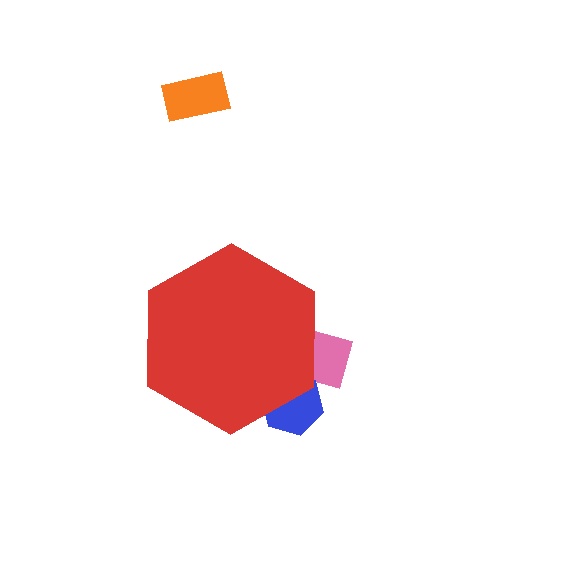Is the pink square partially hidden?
Yes, the pink square is partially hidden behind the red hexagon.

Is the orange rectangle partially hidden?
No, the orange rectangle is fully visible.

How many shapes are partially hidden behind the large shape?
2 shapes are partially hidden.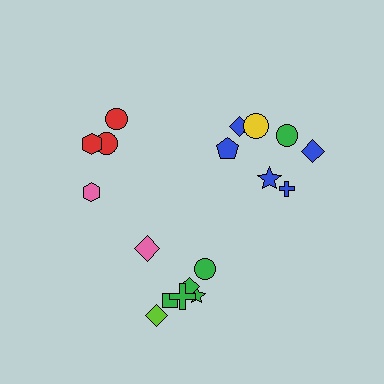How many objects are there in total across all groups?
There are 19 objects.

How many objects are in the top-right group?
There are 8 objects.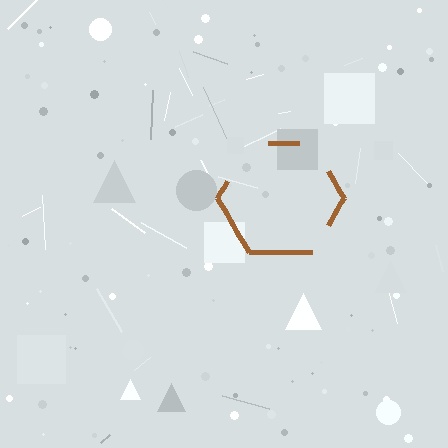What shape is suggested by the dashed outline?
The dashed outline suggests a hexagon.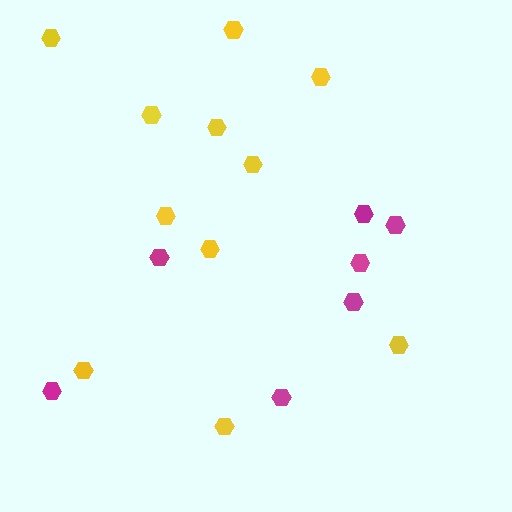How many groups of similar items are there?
There are 2 groups: one group of yellow hexagons (11) and one group of magenta hexagons (7).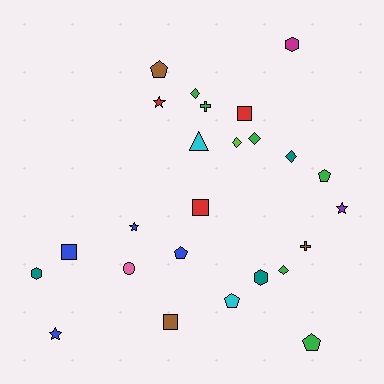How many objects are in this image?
There are 25 objects.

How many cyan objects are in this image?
There are 2 cyan objects.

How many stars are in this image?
There are 4 stars.